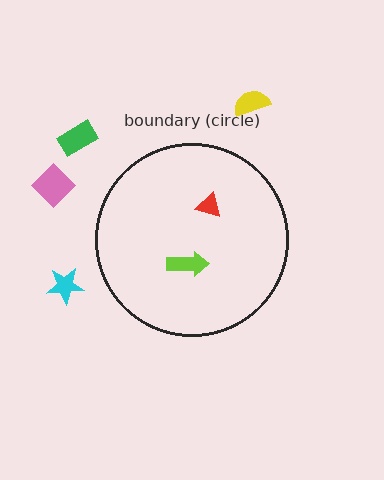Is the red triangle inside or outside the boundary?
Inside.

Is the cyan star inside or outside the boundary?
Outside.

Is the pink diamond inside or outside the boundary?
Outside.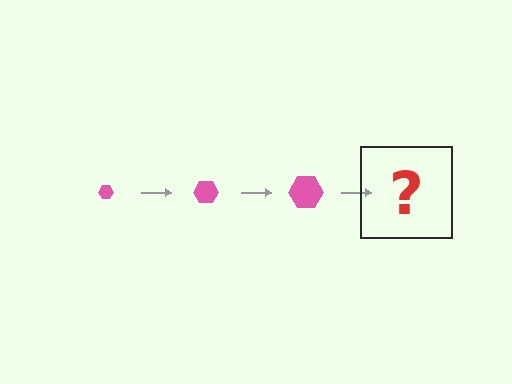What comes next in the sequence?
The next element should be a pink hexagon, larger than the previous one.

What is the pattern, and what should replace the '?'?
The pattern is that the hexagon gets progressively larger each step. The '?' should be a pink hexagon, larger than the previous one.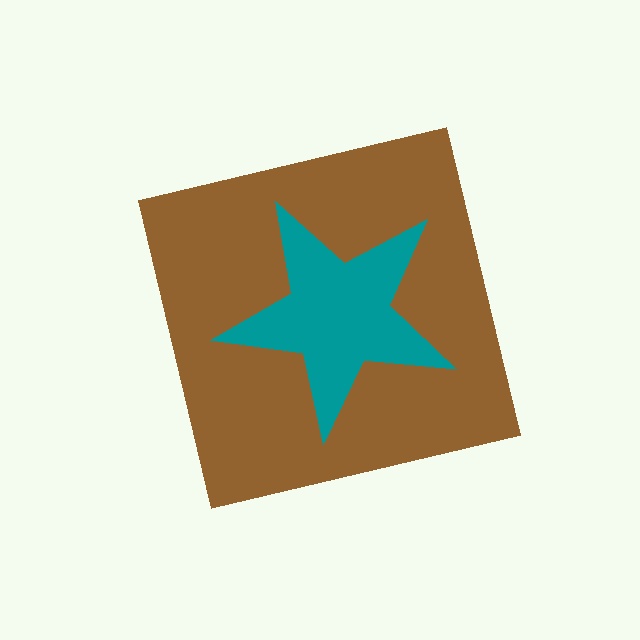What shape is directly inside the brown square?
The teal star.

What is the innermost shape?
The teal star.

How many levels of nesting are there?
2.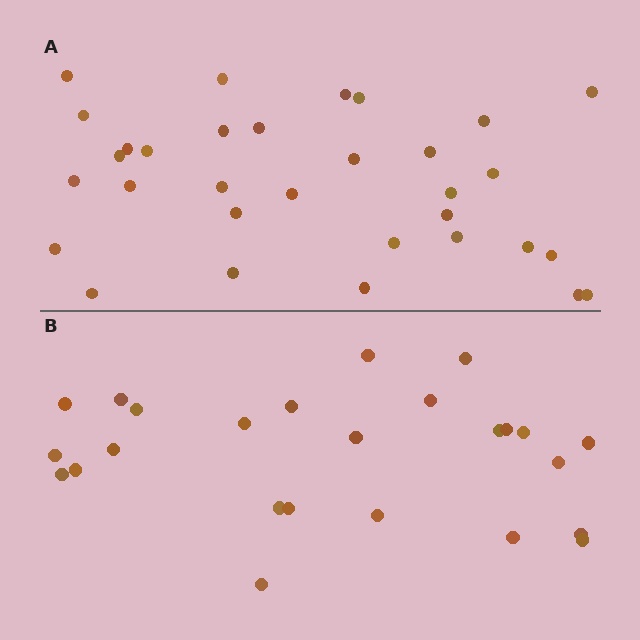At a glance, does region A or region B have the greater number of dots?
Region A (the top region) has more dots.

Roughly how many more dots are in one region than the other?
Region A has roughly 8 or so more dots than region B.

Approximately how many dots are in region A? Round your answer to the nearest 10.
About 30 dots. (The exact count is 32, which rounds to 30.)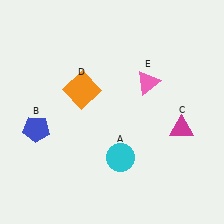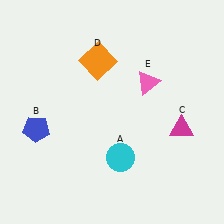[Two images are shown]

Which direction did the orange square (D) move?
The orange square (D) moved up.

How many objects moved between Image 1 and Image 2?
1 object moved between the two images.